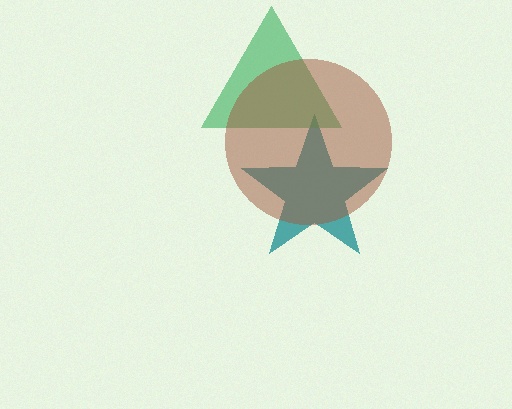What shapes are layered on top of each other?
The layered shapes are: a teal star, a green triangle, a brown circle.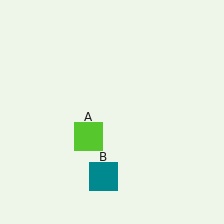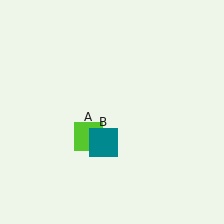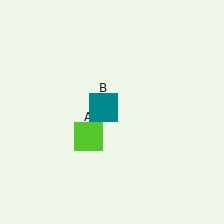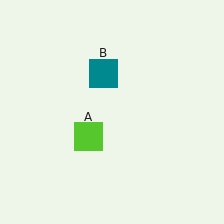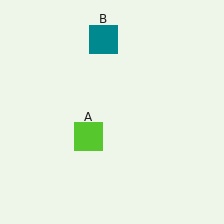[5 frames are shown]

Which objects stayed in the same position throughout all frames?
Lime square (object A) remained stationary.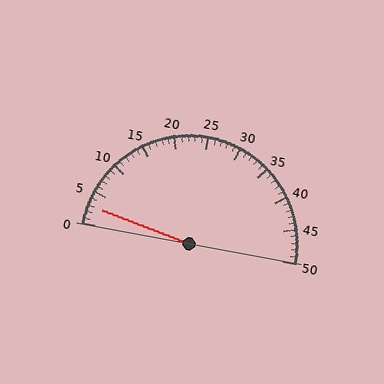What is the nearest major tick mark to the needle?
The nearest major tick mark is 5.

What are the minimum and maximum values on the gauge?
The gauge ranges from 0 to 50.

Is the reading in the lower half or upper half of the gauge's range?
The reading is in the lower half of the range (0 to 50).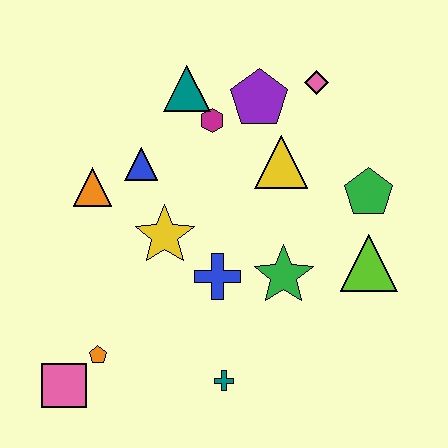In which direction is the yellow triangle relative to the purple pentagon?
The yellow triangle is below the purple pentagon.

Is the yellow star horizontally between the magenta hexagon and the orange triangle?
Yes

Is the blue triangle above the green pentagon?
Yes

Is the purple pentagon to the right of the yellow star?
Yes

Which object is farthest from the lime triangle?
The pink square is farthest from the lime triangle.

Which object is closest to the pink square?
The orange pentagon is closest to the pink square.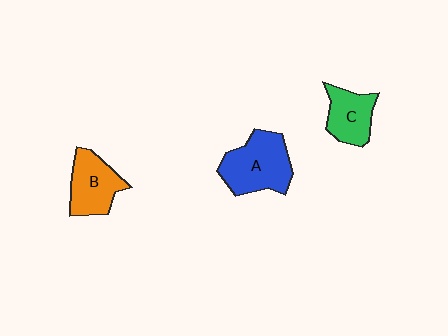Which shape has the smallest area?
Shape C (green).